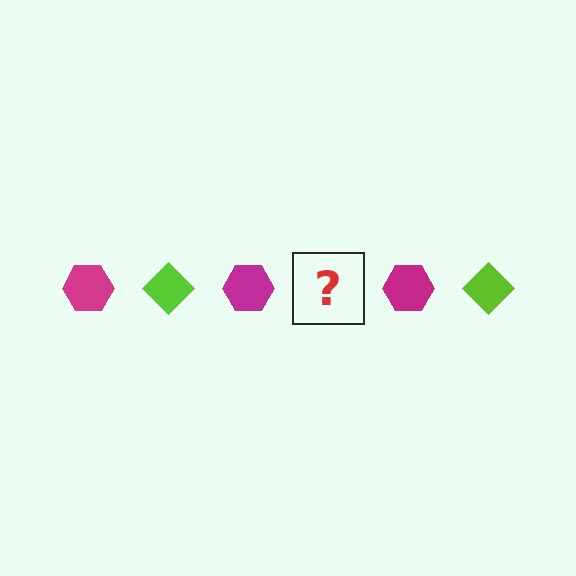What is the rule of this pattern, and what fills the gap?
The rule is that the pattern alternates between magenta hexagon and lime diamond. The gap should be filled with a lime diamond.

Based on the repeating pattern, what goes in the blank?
The blank should be a lime diamond.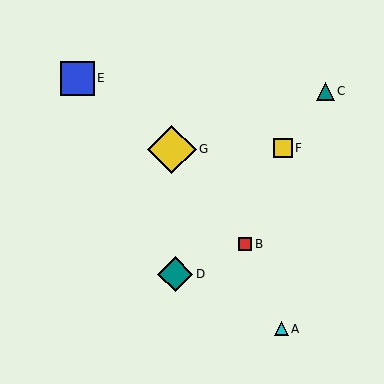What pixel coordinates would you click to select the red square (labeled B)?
Click at (245, 244) to select the red square B.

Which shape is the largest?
The yellow diamond (labeled G) is the largest.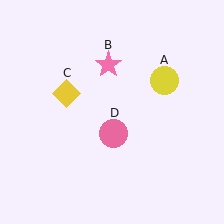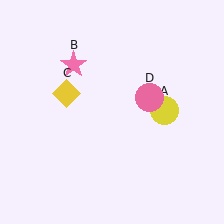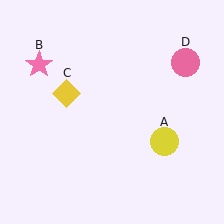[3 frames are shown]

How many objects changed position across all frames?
3 objects changed position: yellow circle (object A), pink star (object B), pink circle (object D).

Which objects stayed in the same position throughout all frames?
Yellow diamond (object C) remained stationary.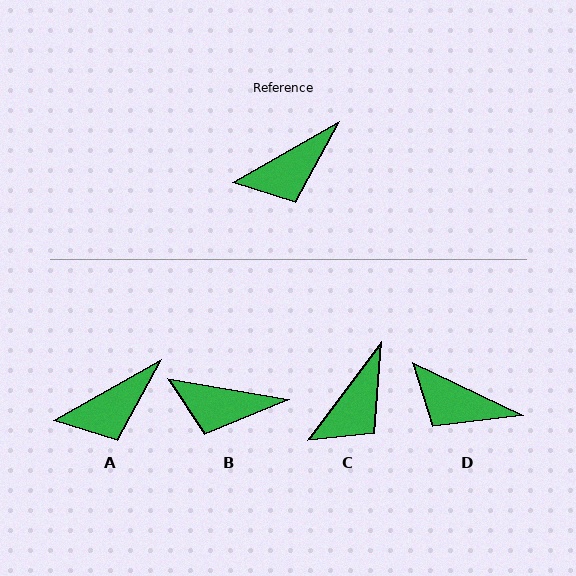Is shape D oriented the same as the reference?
No, it is off by about 55 degrees.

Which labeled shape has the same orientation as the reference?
A.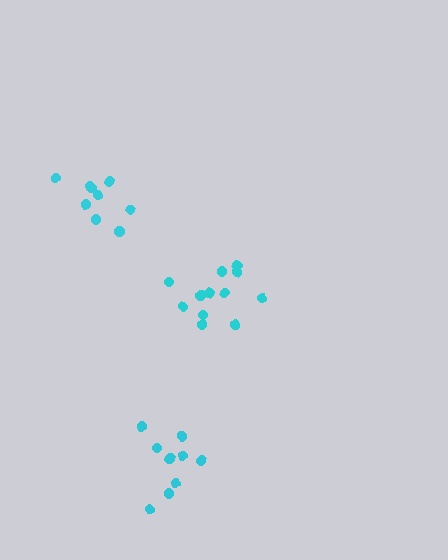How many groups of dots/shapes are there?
There are 3 groups.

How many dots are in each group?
Group 1: 12 dots, Group 2: 9 dots, Group 3: 9 dots (30 total).